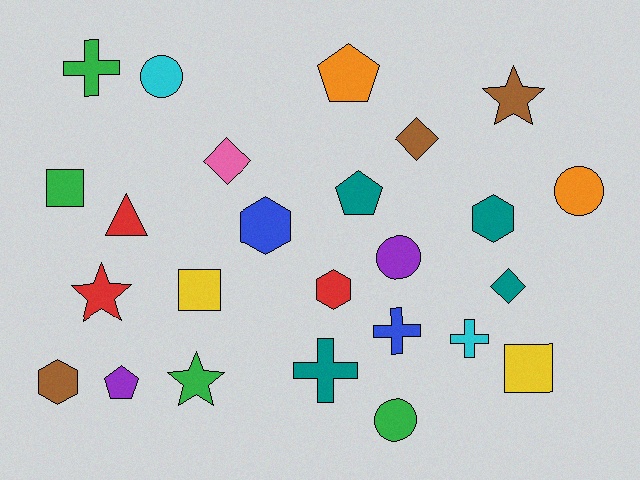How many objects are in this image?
There are 25 objects.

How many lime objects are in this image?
There are no lime objects.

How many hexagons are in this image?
There are 4 hexagons.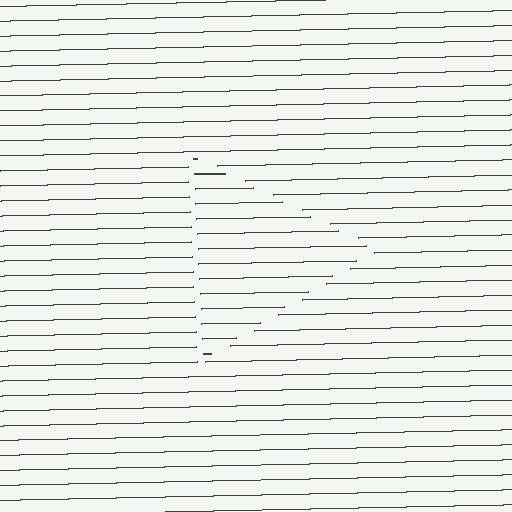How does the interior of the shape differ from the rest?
The interior of the shape contains the same grating, shifted by half a period — the contour is defined by the phase discontinuity where line-ends from the inner and outer gratings abut.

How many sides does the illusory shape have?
3 sides — the line-ends trace a triangle.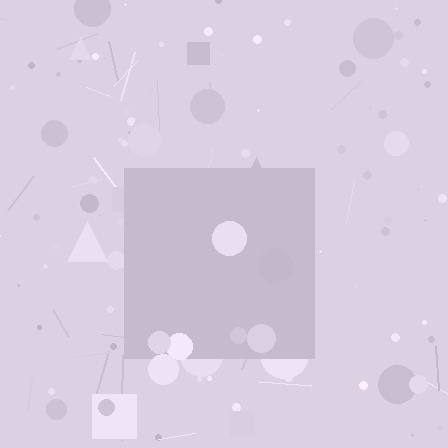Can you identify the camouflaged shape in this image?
The camouflaged shape is a square.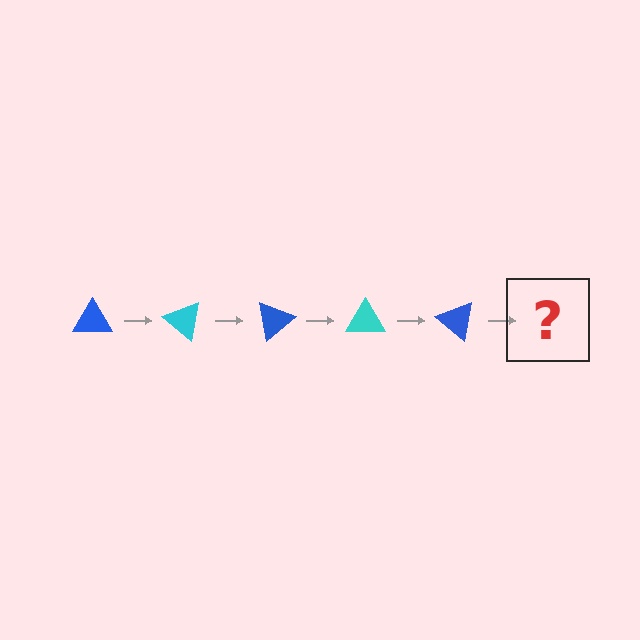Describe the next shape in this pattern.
It should be a cyan triangle, rotated 200 degrees from the start.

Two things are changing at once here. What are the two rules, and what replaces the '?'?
The two rules are that it rotates 40 degrees each step and the color cycles through blue and cyan. The '?' should be a cyan triangle, rotated 200 degrees from the start.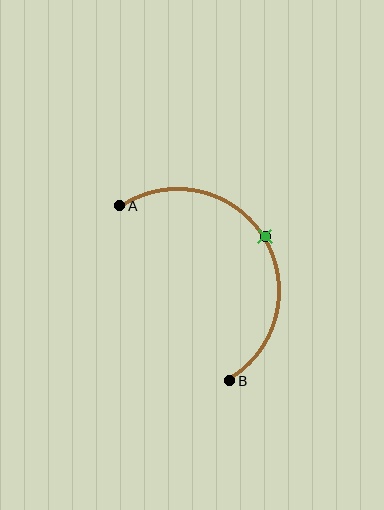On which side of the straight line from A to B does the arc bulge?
The arc bulges to the right of the straight line connecting A and B.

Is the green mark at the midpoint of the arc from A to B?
Yes. The green mark lies on the arc at equal arc-length from both A and B — it is the arc midpoint.